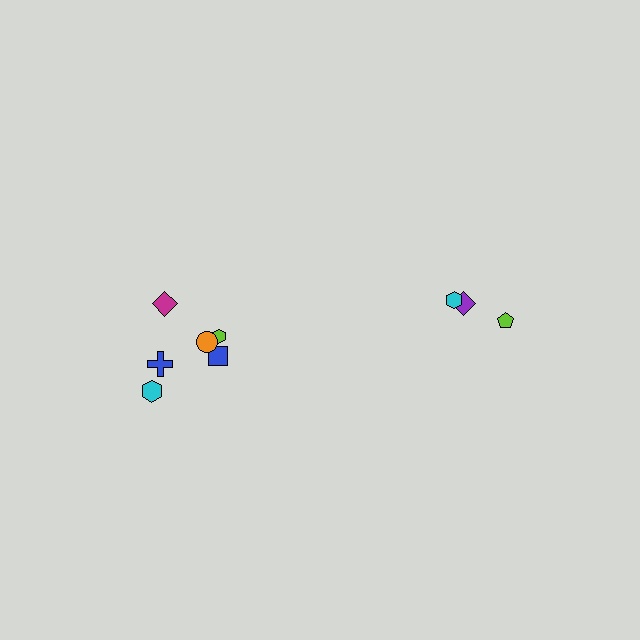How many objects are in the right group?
There are 3 objects.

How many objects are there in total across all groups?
There are 9 objects.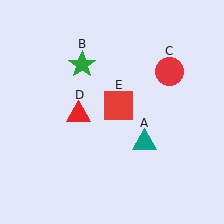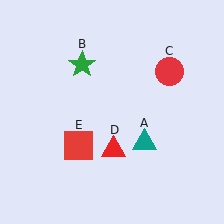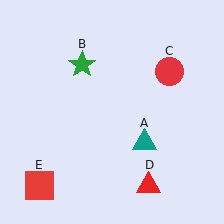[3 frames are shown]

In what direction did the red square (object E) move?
The red square (object E) moved down and to the left.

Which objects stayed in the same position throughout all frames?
Teal triangle (object A) and green star (object B) and red circle (object C) remained stationary.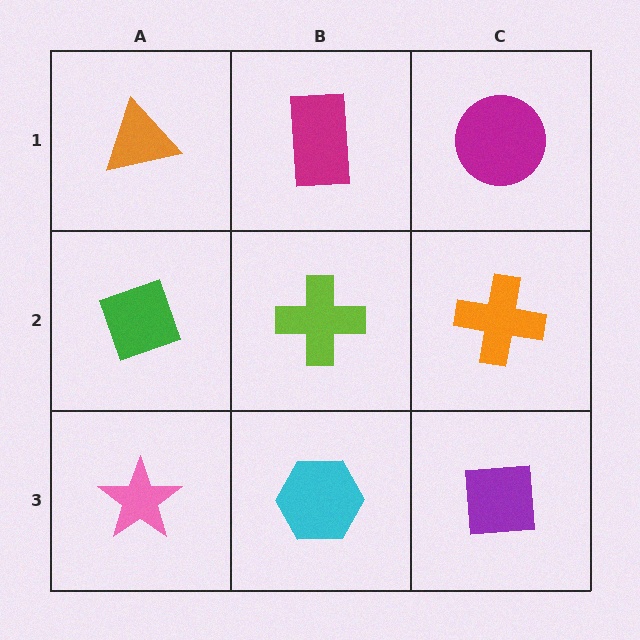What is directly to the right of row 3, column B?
A purple square.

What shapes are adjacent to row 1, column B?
A lime cross (row 2, column B), an orange triangle (row 1, column A), a magenta circle (row 1, column C).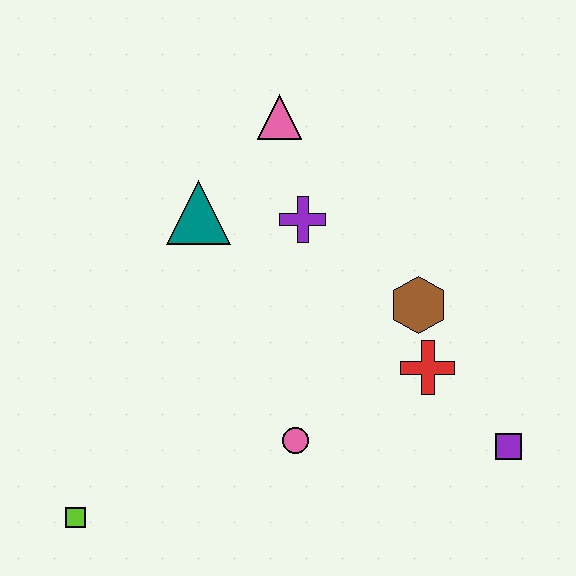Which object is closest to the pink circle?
The red cross is closest to the pink circle.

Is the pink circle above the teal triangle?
No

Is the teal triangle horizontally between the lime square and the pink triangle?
Yes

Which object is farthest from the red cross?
The lime square is farthest from the red cross.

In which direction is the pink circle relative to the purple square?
The pink circle is to the left of the purple square.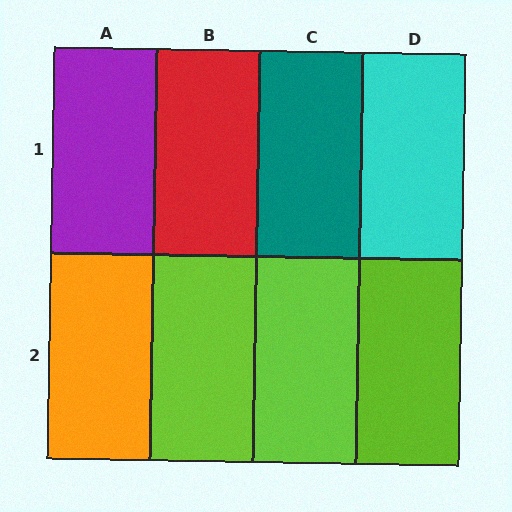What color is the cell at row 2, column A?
Orange.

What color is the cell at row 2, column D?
Lime.